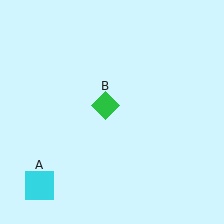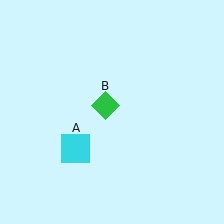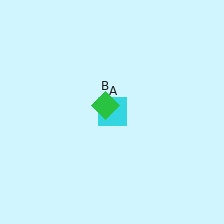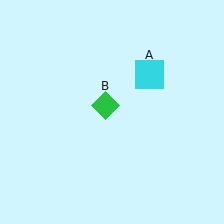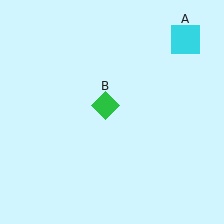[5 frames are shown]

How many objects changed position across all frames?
1 object changed position: cyan square (object A).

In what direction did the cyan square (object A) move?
The cyan square (object A) moved up and to the right.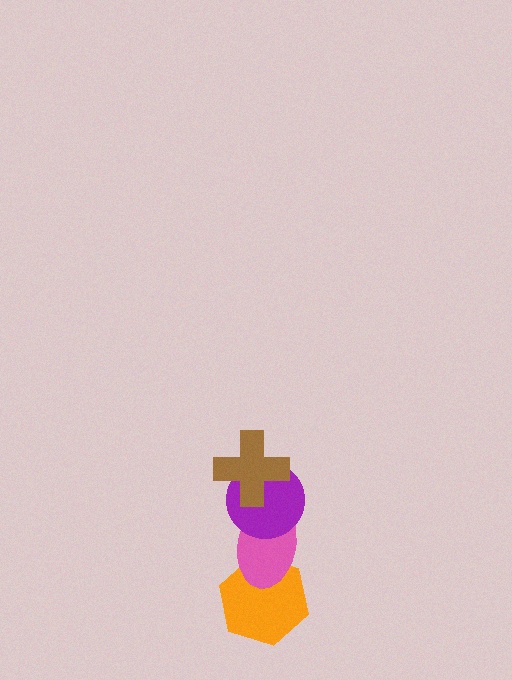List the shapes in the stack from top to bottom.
From top to bottom: the brown cross, the purple circle, the pink ellipse, the orange hexagon.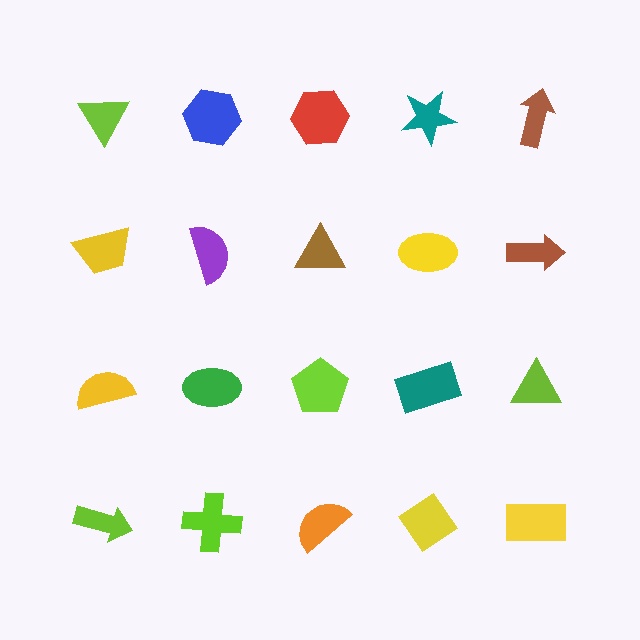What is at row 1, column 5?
A brown arrow.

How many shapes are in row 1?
5 shapes.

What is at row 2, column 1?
A yellow trapezoid.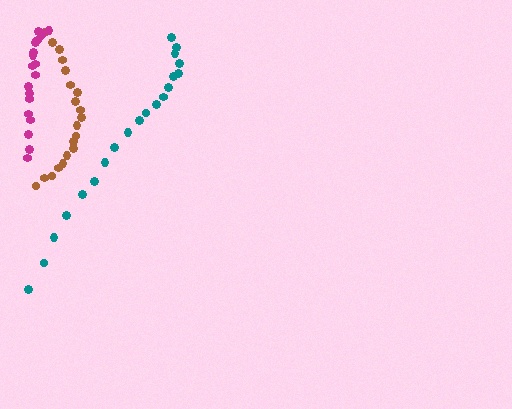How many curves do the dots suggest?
There are 3 distinct paths.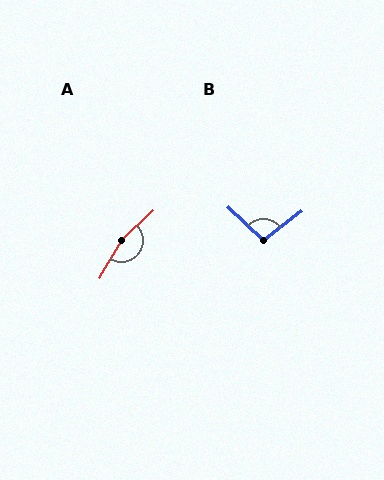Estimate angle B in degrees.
Approximately 99 degrees.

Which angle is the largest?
A, at approximately 163 degrees.